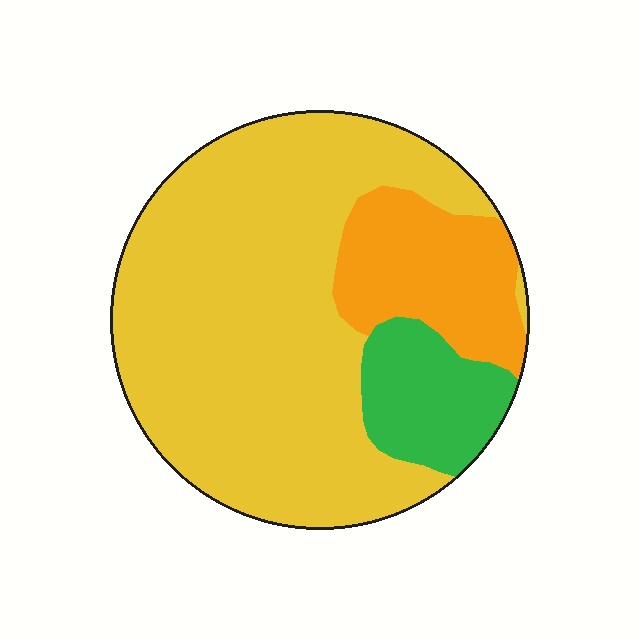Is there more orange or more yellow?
Yellow.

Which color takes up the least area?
Green, at roughly 15%.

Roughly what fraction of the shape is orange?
Orange covers around 20% of the shape.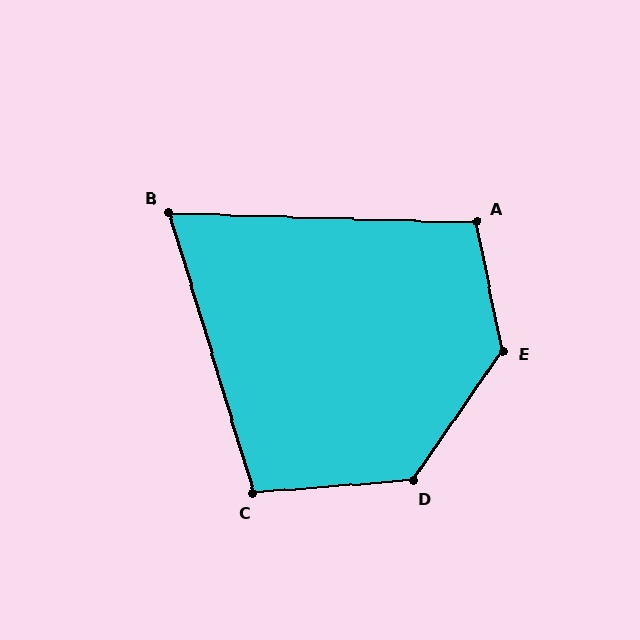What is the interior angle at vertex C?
Approximately 102 degrees (obtuse).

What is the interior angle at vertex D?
Approximately 129 degrees (obtuse).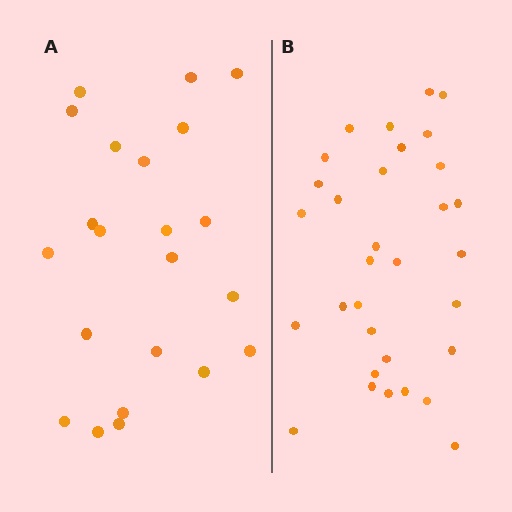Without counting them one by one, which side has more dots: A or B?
Region B (the right region) has more dots.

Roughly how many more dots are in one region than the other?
Region B has roughly 10 or so more dots than region A.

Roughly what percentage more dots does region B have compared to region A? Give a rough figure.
About 45% more.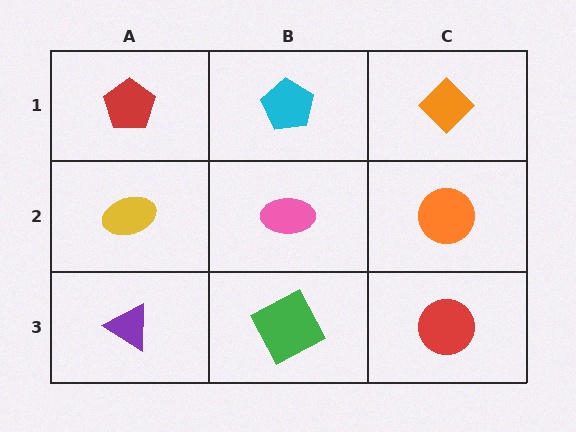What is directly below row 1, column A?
A yellow ellipse.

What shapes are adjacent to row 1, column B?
A pink ellipse (row 2, column B), a red pentagon (row 1, column A), an orange diamond (row 1, column C).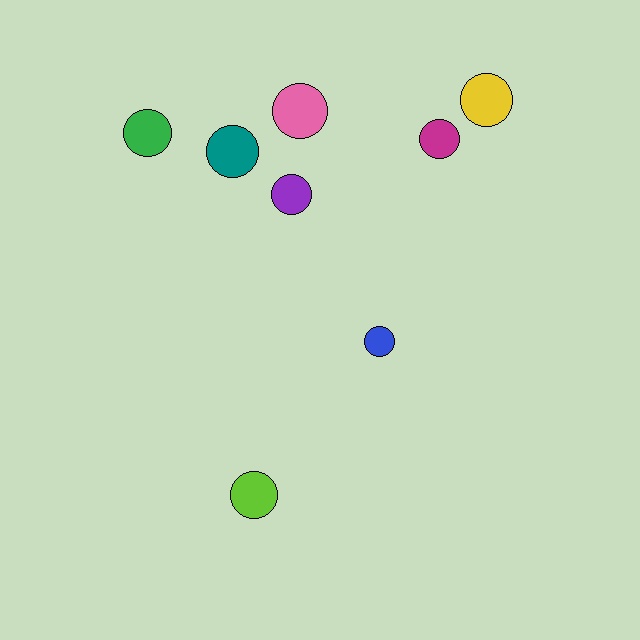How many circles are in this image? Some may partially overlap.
There are 8 circles.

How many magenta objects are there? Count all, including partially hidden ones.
There is 1 magenta object.